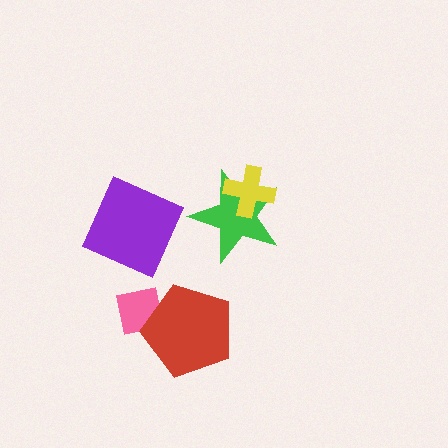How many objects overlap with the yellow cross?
1 object overlaps with the yellow cross.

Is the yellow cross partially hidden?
No, no other shape covers it.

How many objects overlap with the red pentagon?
1 object overlaps with the red pentagon.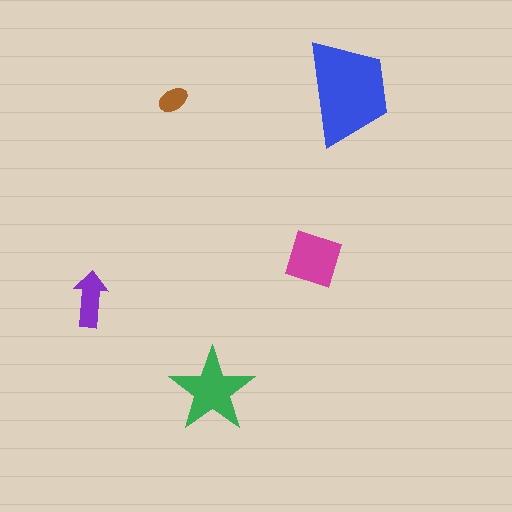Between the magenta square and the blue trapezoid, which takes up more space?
The blue trapezoid.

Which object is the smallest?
The brown ellipse.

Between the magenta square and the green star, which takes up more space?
The green star.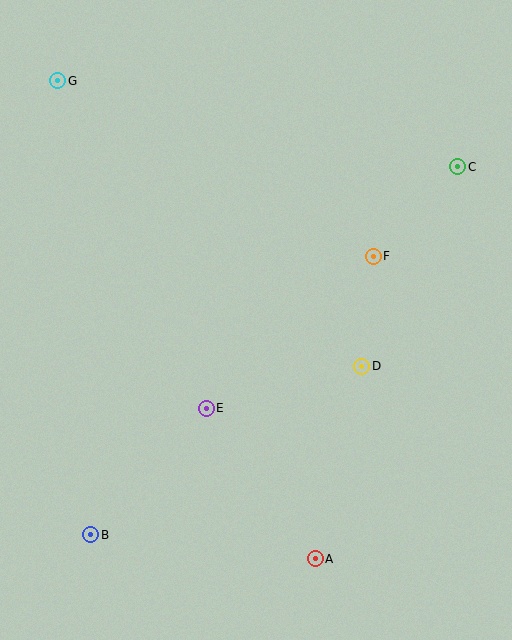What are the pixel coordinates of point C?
Point C is at (458, 167).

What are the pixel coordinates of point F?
Point F is at (373, 256).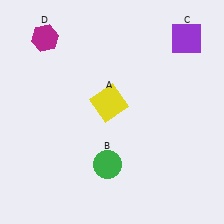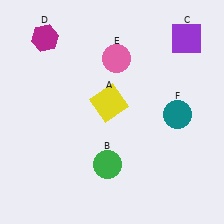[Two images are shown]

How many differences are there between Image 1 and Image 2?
There are 2 differences between the two images.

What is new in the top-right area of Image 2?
A pink circle (E) was added in the top-right area of Image 2.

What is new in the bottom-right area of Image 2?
A teal circle (F) was added in the bottom-right area of Image 2.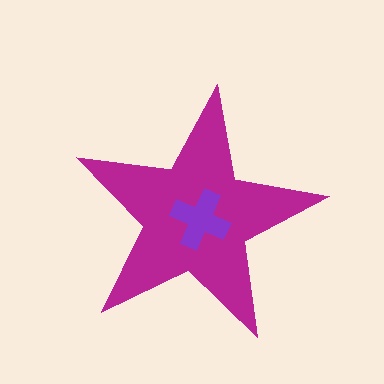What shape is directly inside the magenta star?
The purple cross.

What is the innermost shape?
The purple cross.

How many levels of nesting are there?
2.